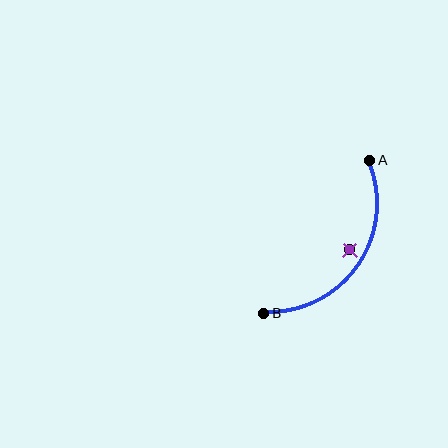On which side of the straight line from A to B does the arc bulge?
The arc bulges below and to the right of the straight line connecting A and B.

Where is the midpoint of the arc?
The arc midpoint is the point on the curve farthest from the straight line joining A and B. It sits below and to the right of that line.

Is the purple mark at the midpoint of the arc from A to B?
No — the purple mark does not lie on the arc at all. It sits slightly inside the curve.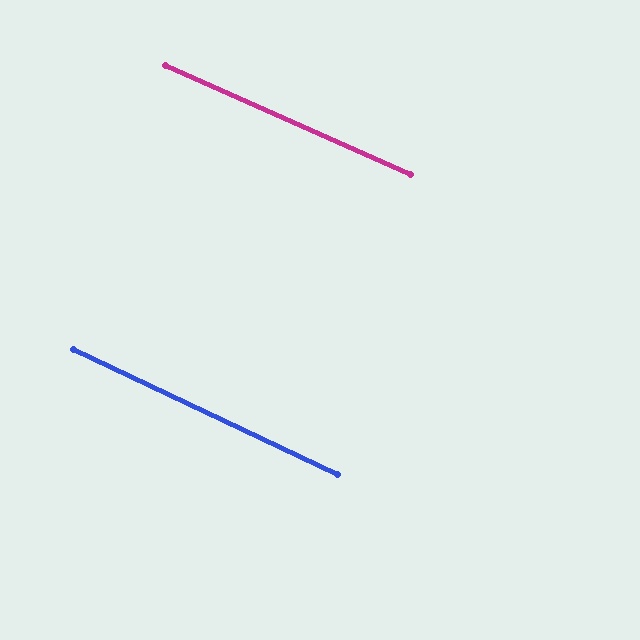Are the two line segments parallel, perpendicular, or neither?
Parallel — their directions differ by only 1.3°.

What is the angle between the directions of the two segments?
Approximately 1 degree.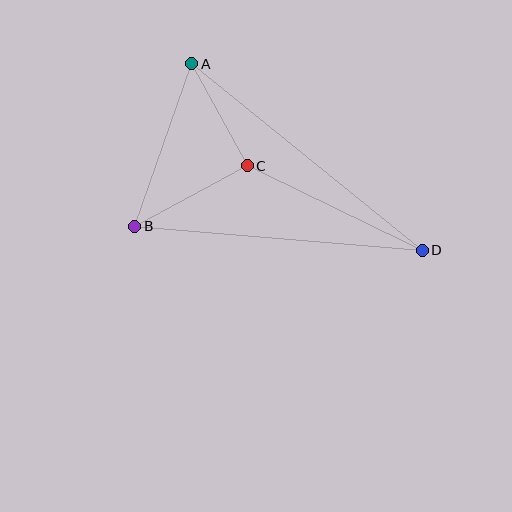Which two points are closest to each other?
Points A and C are closest to each other.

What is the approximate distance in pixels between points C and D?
The distance between C and D is approximately 194 pixels.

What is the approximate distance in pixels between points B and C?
The distance between B and C is approximately 128 pixels.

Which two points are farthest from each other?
Points A and D are farthest from each other.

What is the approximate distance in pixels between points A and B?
The distance between A and B is approximately 172 pixels.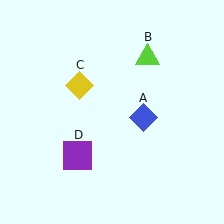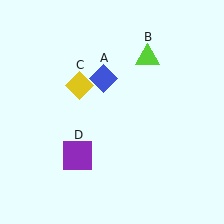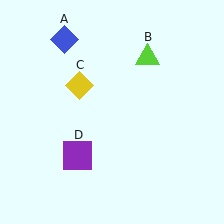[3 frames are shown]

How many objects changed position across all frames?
1 object changed position: blue diamond (object A).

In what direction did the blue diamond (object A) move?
The blue diamond (object A) moved up and to the left.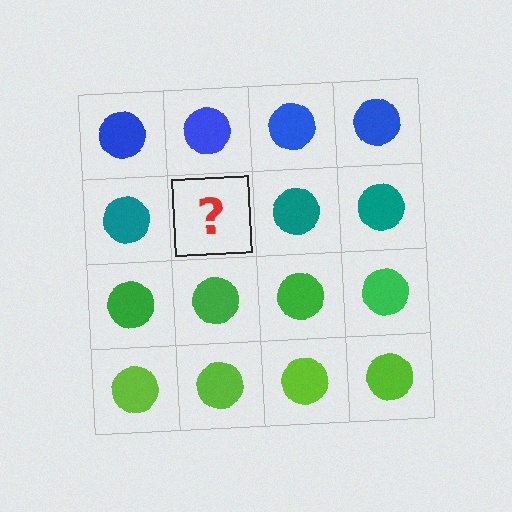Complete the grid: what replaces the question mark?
The question mark should be replaced with a teal circle.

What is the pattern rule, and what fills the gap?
The rule is that each row has a consistent color. The gap should be filled with a teal circle.